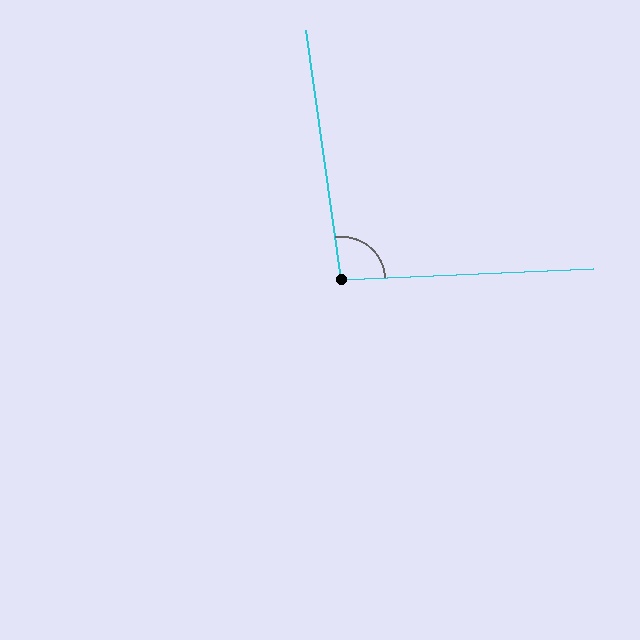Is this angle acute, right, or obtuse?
It is obtuse.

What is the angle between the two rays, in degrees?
Approximately 96 degrees.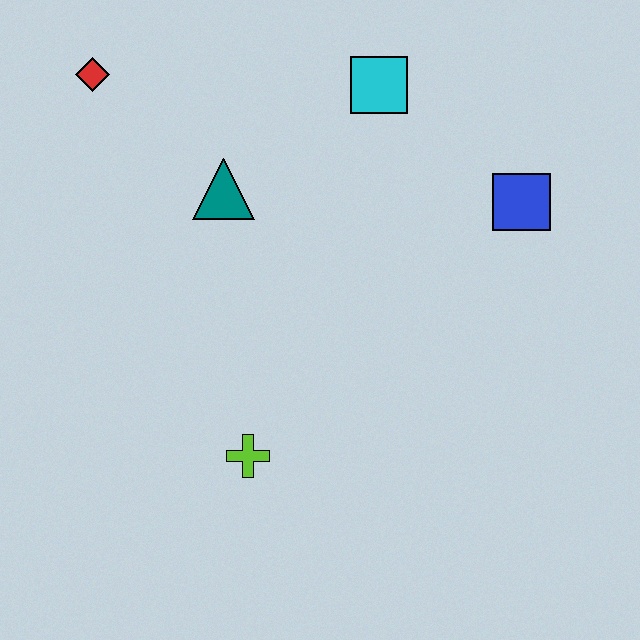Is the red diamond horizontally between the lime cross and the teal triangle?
No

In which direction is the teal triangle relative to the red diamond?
The teal triangle is to the right of the red diamond.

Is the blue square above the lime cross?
Yes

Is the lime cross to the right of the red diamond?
Yes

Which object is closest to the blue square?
The cyan square is closest to the blue square.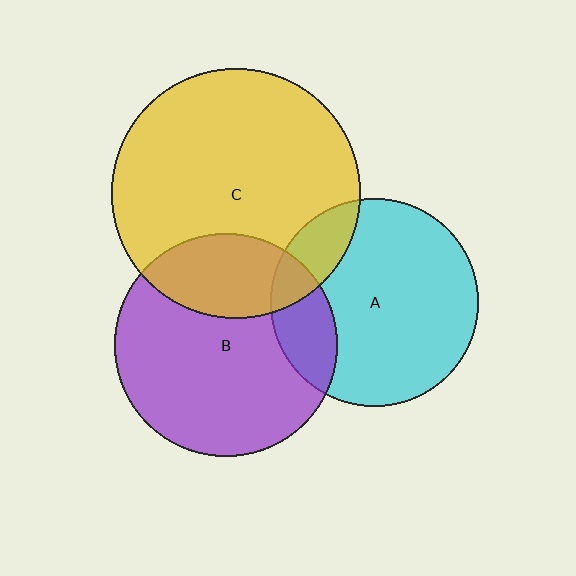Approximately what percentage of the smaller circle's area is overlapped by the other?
Approximately 25%.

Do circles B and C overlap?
Yes.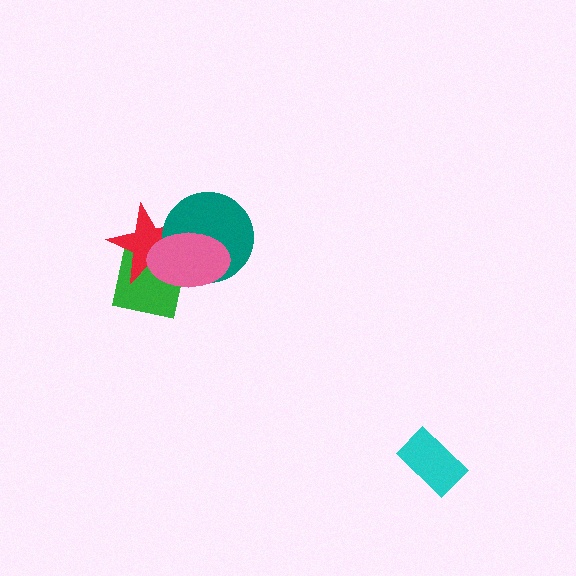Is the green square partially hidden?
Yes, it is partially covered by another shape.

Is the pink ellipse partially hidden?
No, no other shape covers it.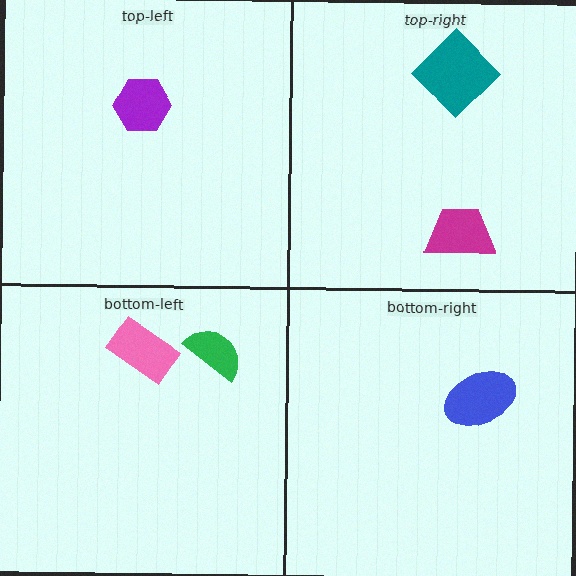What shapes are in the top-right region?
The teal diamond, the magenta trapezoid.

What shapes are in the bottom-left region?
The green semicircle, the pink rectangle.